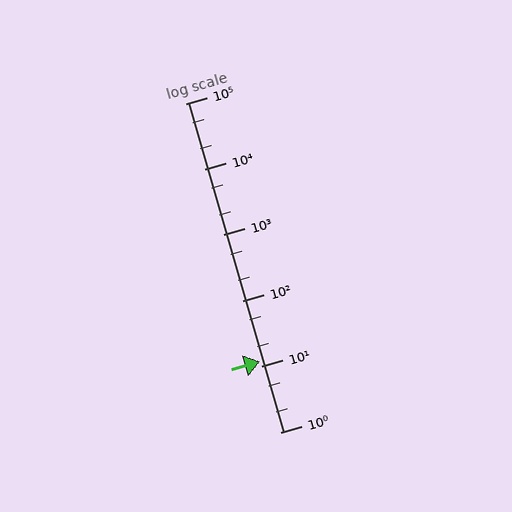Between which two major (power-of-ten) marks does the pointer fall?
The pointer is between 10 and 100.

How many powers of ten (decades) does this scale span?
The scale spans 5 decades, from 1 to 100000.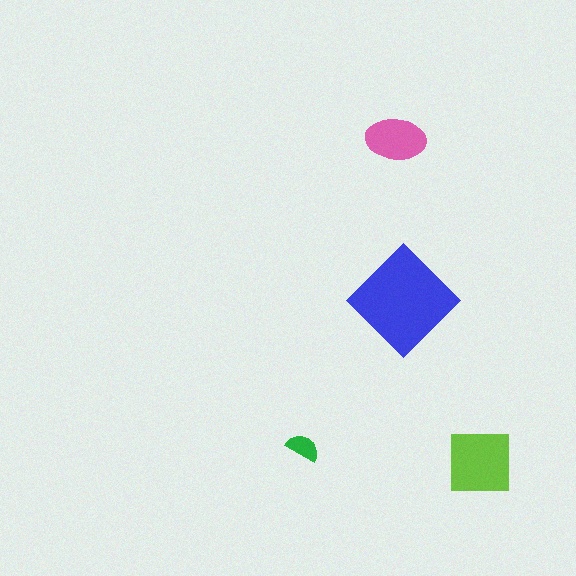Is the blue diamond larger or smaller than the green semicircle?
Larger.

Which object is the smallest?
The green semicircle.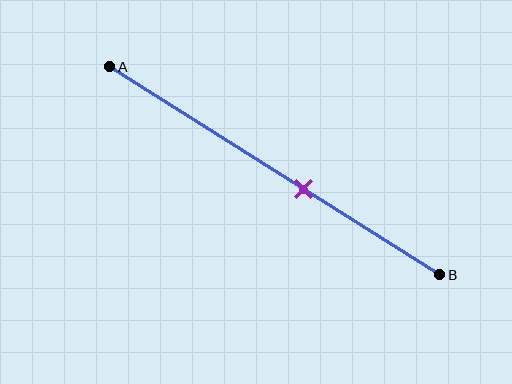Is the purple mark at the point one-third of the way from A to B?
No, the mark is at about 60% from A, not at the 33% one-third point.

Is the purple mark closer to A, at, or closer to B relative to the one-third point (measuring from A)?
The purple mark is closer to point B than the one-third point of segment AB.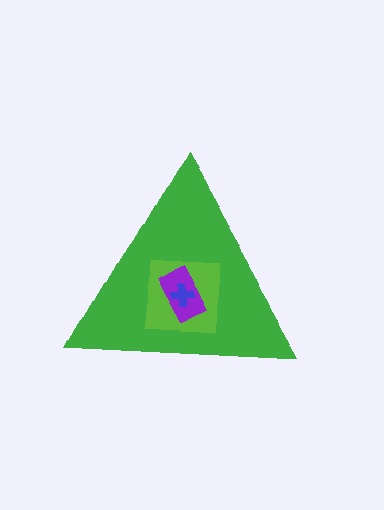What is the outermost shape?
The green triangle.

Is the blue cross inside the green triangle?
Yes.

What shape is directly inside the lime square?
The purple rectangle.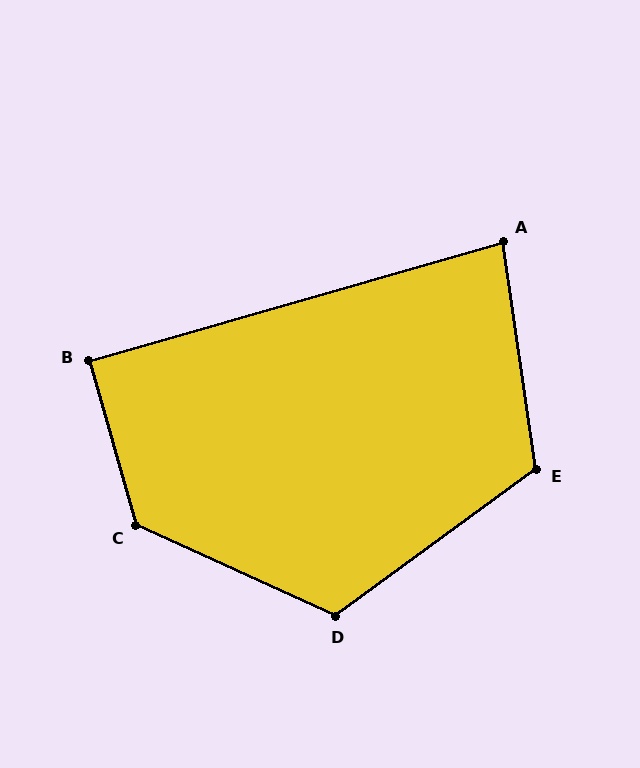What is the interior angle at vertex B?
Approximately 90 degrees (approximately right).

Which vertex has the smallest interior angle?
A, at approximately 82 degrees.